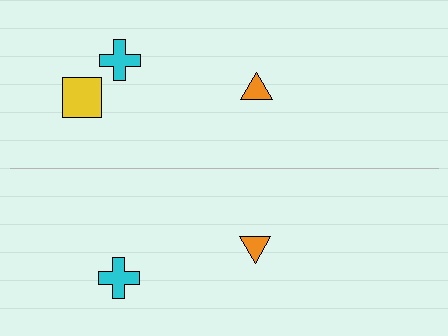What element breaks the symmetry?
A yellow square is missing from the bottom side.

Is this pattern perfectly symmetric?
No, the pattern is not perfectly symmetric. A yellow square is missing from the bottom side.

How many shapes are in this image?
There are 5 shapes in this image.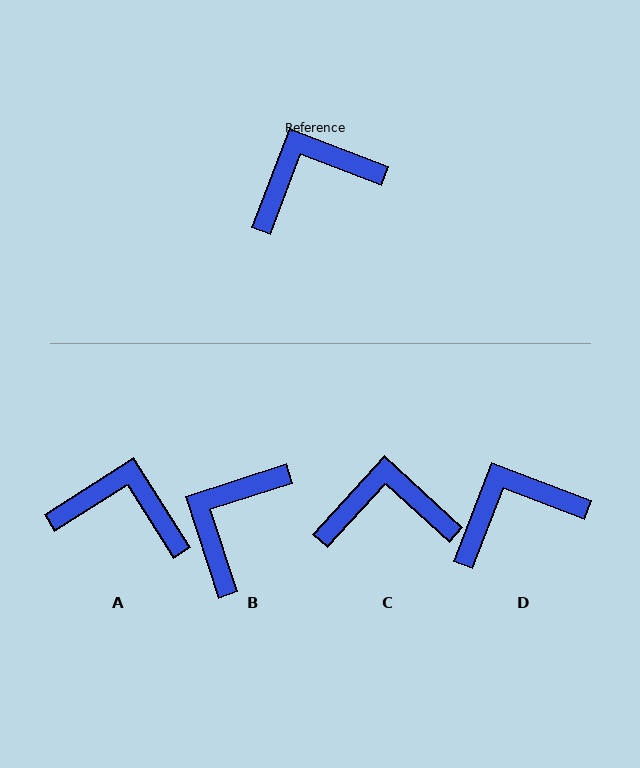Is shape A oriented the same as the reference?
No, it is off by about 37 degrees.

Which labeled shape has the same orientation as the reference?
D.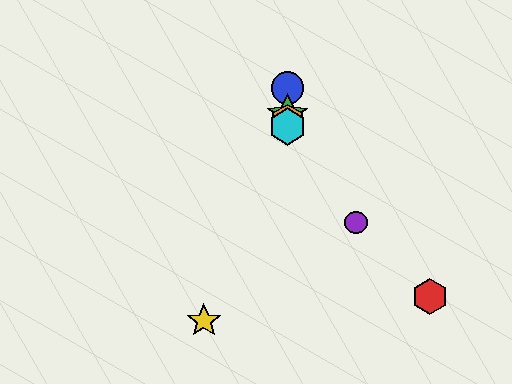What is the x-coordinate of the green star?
The green star is at x≈287.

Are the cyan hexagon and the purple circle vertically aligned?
No, the cyan hexagon is at x≈287 and the purple circle is at x≈356.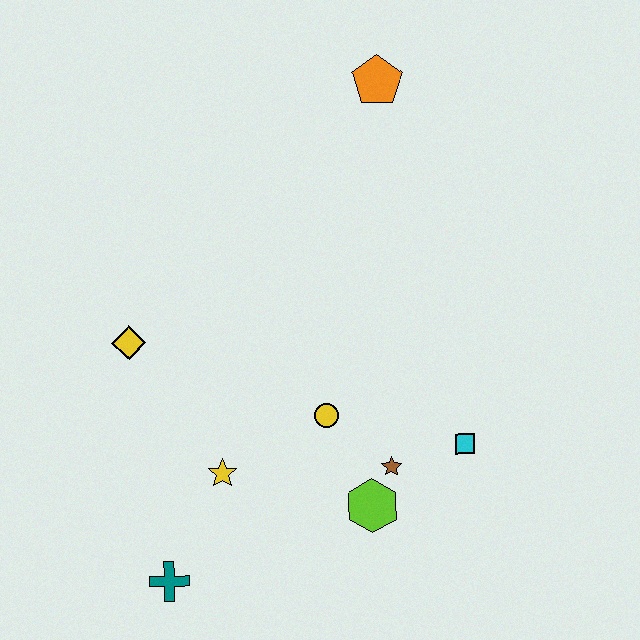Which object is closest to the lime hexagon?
The brown star is closest to the lime hexagon.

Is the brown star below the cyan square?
Yes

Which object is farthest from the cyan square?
The orange pentagon is farthest from the cyan square.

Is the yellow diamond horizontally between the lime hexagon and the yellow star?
No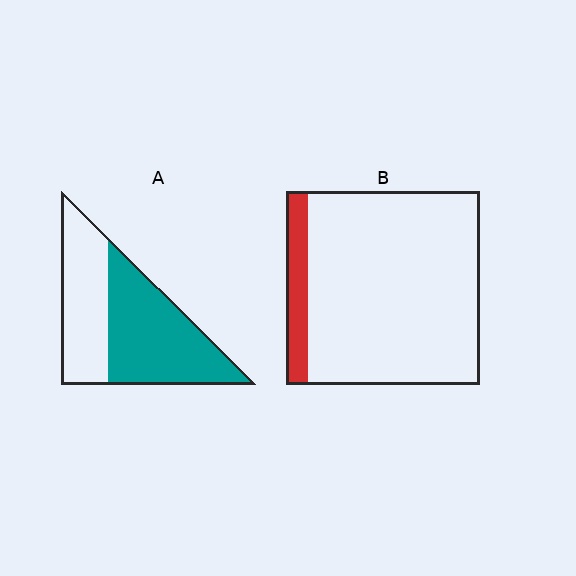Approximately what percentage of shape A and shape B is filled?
A is approximately 60% and B is approximately 10%.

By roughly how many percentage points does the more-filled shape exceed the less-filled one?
By roughly 45 percentage points (A over B).